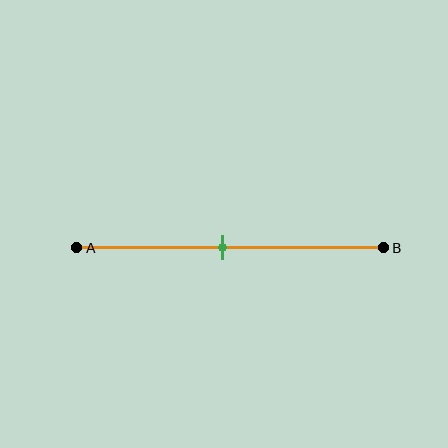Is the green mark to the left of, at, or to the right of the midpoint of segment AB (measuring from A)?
The green mark is approximately at the midpoint of segment AB.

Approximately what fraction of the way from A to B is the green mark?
The green mark is approximately 50% of the way from A to B.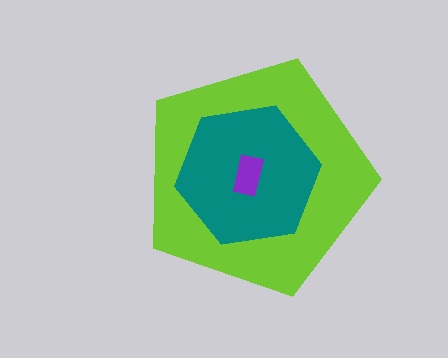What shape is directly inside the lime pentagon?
The teal hexagon.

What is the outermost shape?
The lime pentagon.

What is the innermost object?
The purple rectangle.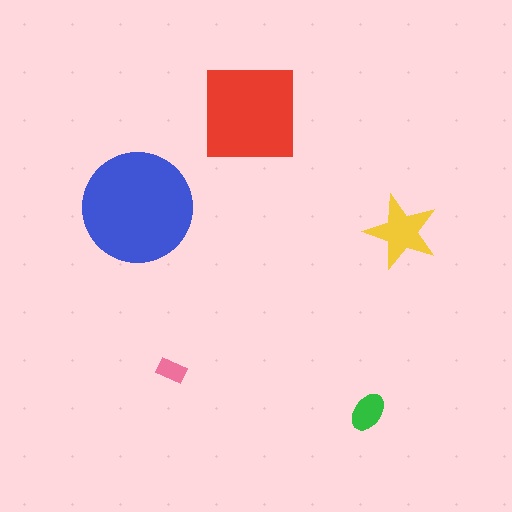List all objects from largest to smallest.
The blue circle, the red square, the yellow star, the green ellipse, the pink rectangle.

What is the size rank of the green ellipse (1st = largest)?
4th.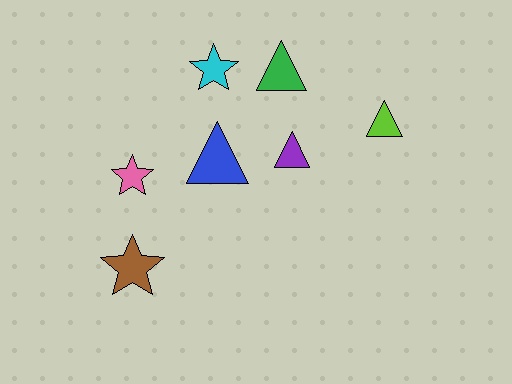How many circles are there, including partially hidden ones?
There are no circles.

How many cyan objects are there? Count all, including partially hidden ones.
There is 1 cyan object.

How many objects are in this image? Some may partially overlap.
There are 7 objects.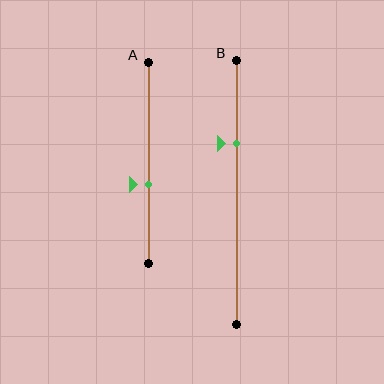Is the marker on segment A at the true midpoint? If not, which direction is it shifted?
No, the marker on segment A is shifted downward by about 10% of the segment length.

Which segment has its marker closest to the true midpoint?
Segment A has its marker closest to the true midpoint.